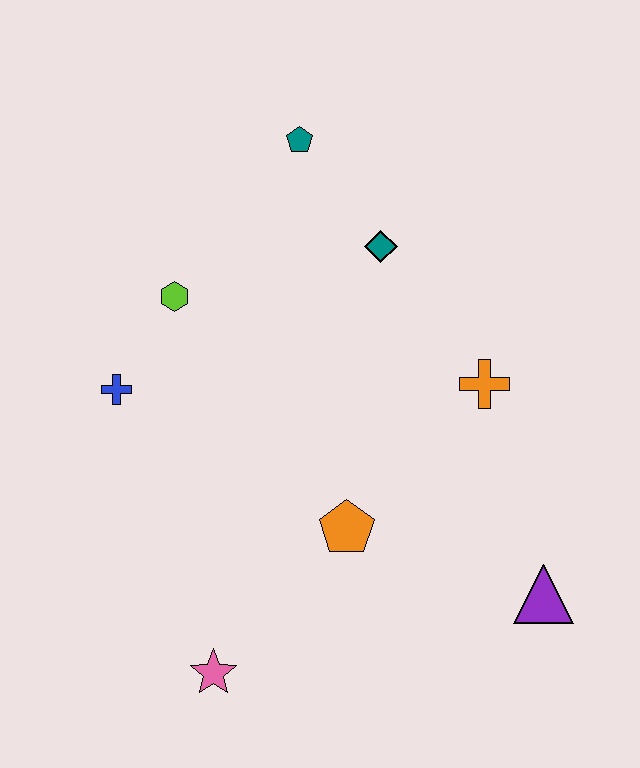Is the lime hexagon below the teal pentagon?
Yes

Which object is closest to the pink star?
The orange pentagon is closest to the pink star.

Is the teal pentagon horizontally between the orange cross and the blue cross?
Yes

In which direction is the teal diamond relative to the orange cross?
The teal diamond is above the orange cross.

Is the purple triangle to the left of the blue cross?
No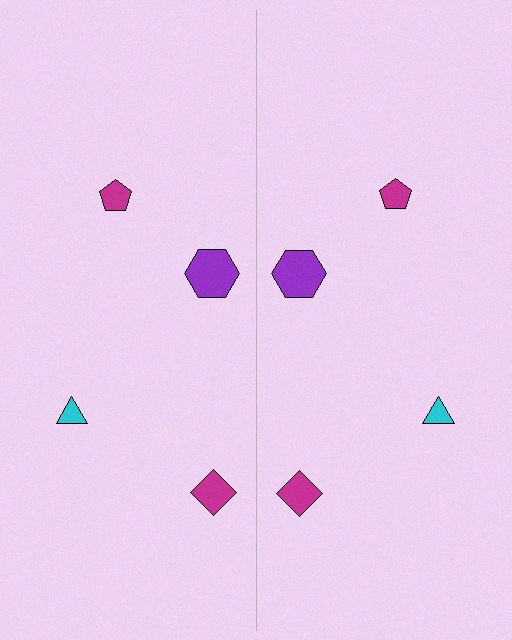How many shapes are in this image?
There are 8 shapes in this image.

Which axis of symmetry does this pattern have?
The pattern has a vertical axis of symmetry running through the center of the image.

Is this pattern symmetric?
Yes, this pattern has bilateral (reflection) symmetry.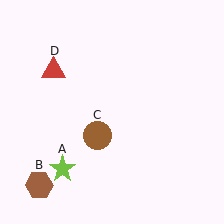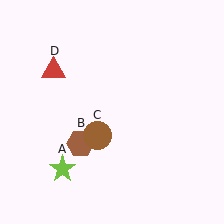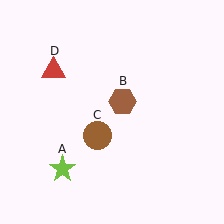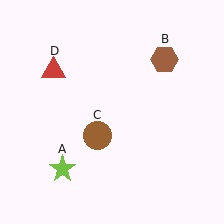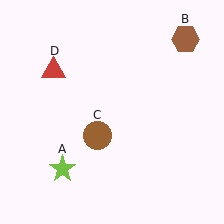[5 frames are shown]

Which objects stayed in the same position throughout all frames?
Lime star (object A) and brown circle (object C) and red triangle (object D) remained stationary.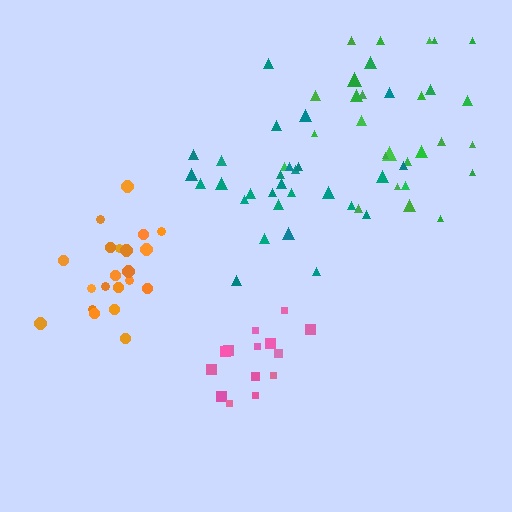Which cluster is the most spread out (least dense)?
Green.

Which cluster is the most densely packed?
Orange.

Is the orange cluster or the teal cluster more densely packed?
Orange.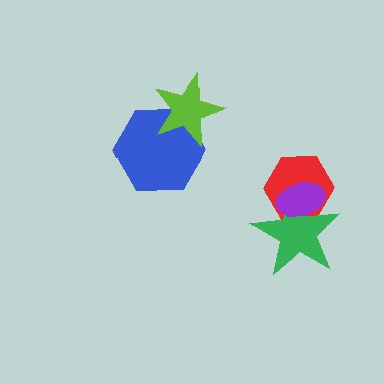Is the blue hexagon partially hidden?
Yes, it is partially covered by another shape.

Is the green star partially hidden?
Yes, it is partially covered by another shape.